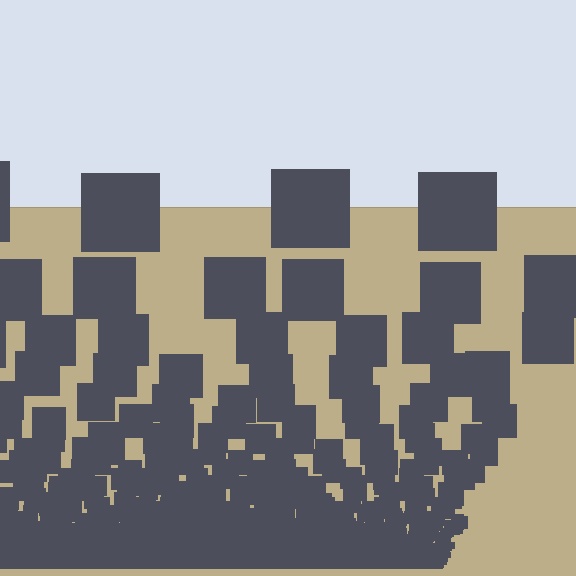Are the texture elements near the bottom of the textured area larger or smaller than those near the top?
Smaller. The gradient is inverted — elements near the bottom are smaller and denser.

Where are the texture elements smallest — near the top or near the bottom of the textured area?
Near the bottom.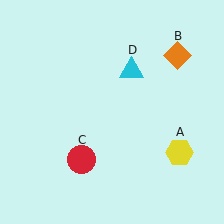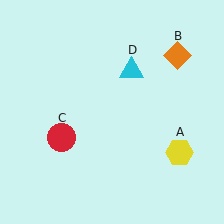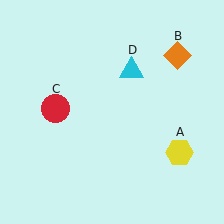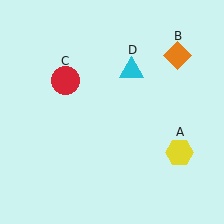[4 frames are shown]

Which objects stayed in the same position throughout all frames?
Yellow hexagon (object A) and orange diamond (object B) and cyan triangle (object D) remained stationary.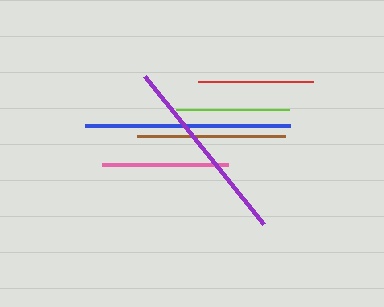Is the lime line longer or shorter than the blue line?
The blue line is longer than the lime line.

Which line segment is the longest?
The blue line is the longest at approximately 205 pixels.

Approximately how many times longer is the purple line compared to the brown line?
The purple line is approximately 1.3 times the length of the brown line.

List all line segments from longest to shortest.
From longest to shortest: blue, purple, brown, pink, red, lime.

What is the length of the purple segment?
The purple segment is approximately 190 pixels long.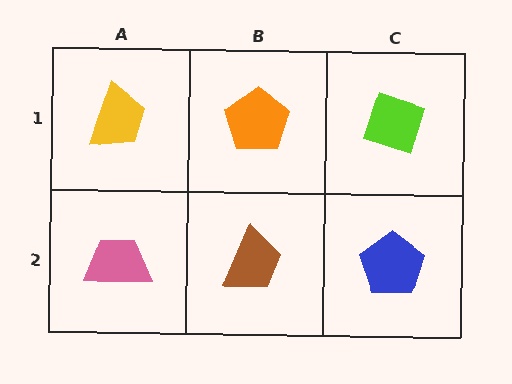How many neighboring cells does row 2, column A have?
2.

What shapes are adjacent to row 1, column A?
A pink trapezoid (row 2, column A), an orange pentagon (row 1, column B).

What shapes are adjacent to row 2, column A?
A yellow trapezoid (row 1, column A), a brown trapezoid (row 2, column B).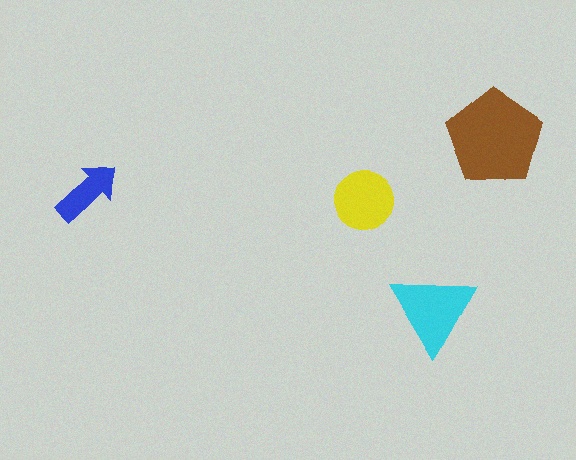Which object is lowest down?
The cyan triangle is bottommost.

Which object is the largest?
The brown pentagon.